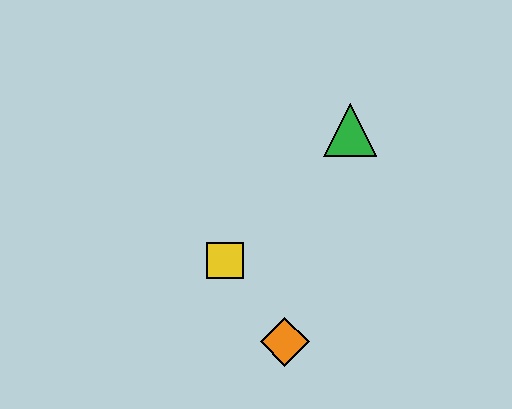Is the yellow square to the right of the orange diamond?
No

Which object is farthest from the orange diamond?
The green triangle is farthest from the orange diamond.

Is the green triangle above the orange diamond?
Yes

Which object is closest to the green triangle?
The yellow square is closest to the green triangle.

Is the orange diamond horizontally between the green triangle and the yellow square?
Yes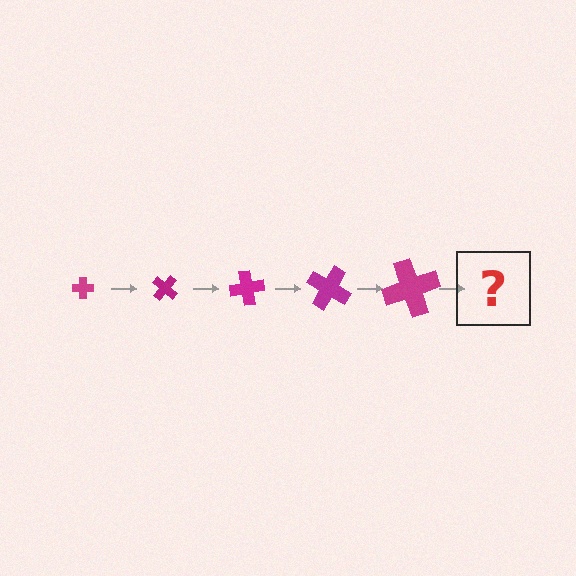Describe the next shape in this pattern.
It should be a cross, larger than the previous one and rotated 200 degrees from the start.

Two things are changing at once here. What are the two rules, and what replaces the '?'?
The two rules are that the cross grows larger each step and it rotates 40 degrees each step. The '?' should be a cross, larger than the previous one and rotated 200 degrees from the start.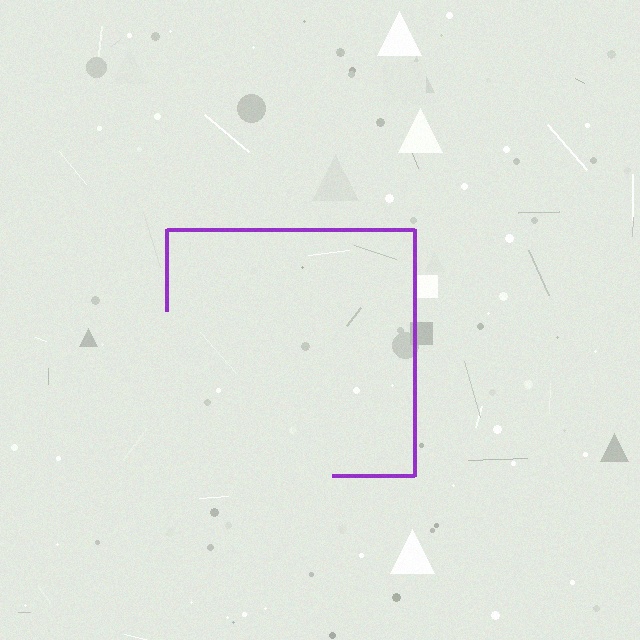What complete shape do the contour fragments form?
The contour fragments form a square.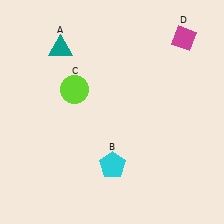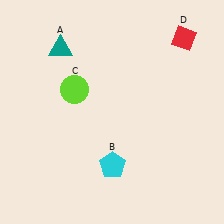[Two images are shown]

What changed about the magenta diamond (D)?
In Image 1, D is magenta. In Image 2, it changed to red.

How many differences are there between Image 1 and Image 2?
There is 1 difference between the two images.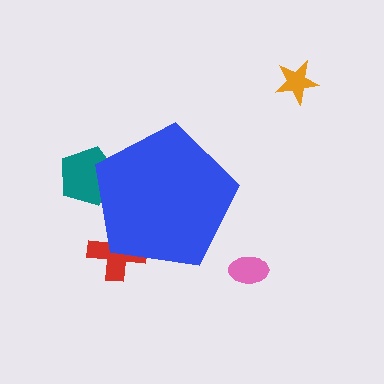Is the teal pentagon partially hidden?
Yes, the teal pentagon is partially hidden behind the blue pentagon.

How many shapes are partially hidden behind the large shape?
2 shapes are partially hidden.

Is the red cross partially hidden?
Yes, the red cross is partially hidden behind the blue pentagon.